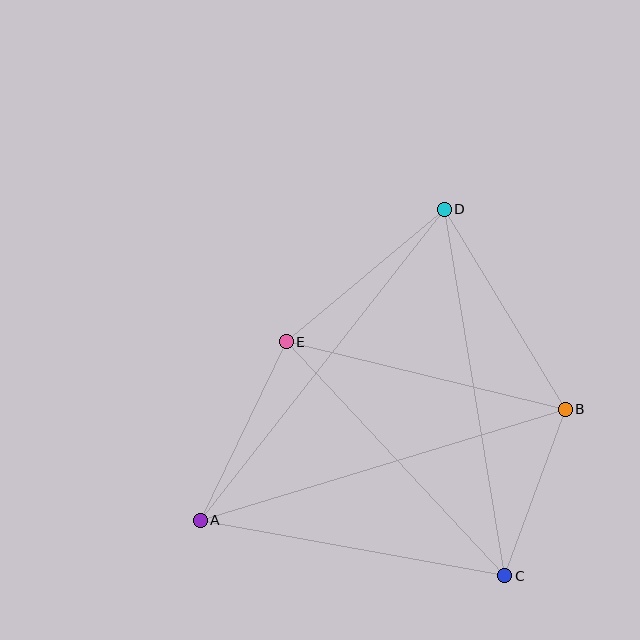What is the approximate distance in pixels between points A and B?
The distance between A and B is approximately 382 pixels.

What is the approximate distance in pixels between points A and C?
The distance between A and C is approximately 310 pixels.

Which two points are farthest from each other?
Points A and D are farthest from each other.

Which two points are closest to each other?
Points B and C are closest to each other.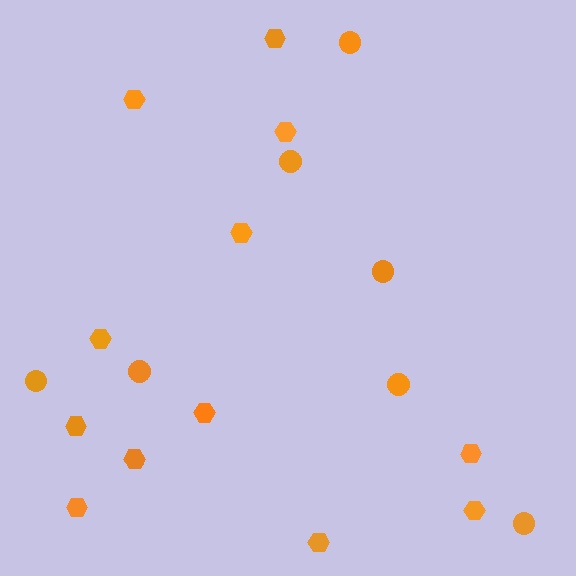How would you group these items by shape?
There are 2 groups: one group of hexagons (12) and one group of circles (7).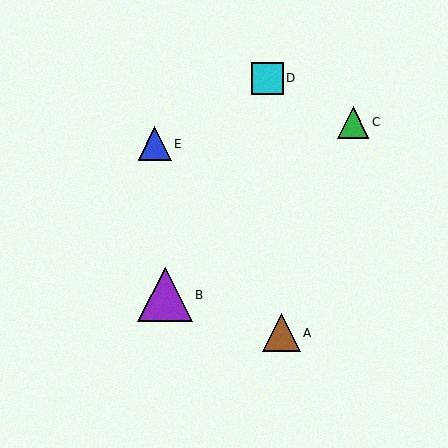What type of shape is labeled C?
Shape C is a green triangle.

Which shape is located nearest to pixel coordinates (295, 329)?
The brown triangle (labeled A) at (282, 333) is nearest to that location.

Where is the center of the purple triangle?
The center of the purple triangle is at (165, 295).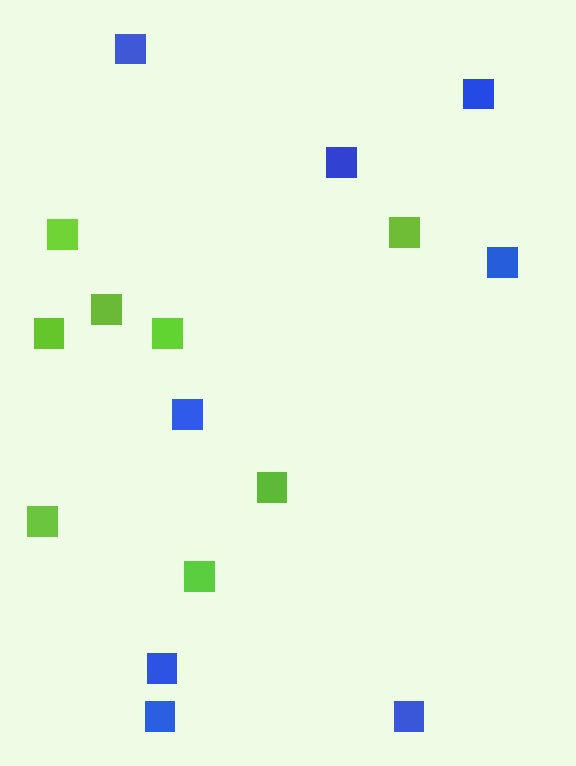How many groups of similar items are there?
There are 2 groups: one group of blue squares (8) and one group of lime squares (8).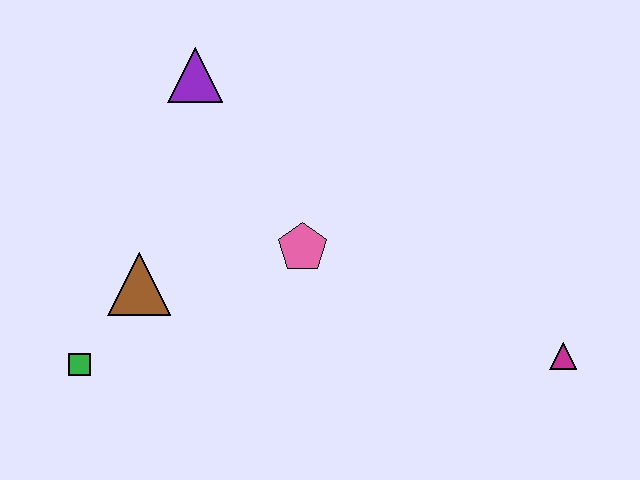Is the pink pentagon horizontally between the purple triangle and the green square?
No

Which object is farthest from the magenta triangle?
The green square is farthest from the magenta triangle.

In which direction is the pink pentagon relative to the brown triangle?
The pink pentagon is to the right of the brown triangle.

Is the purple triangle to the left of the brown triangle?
No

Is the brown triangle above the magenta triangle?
Yes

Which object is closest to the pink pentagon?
The brown triangle is closest to the pink pentagon.